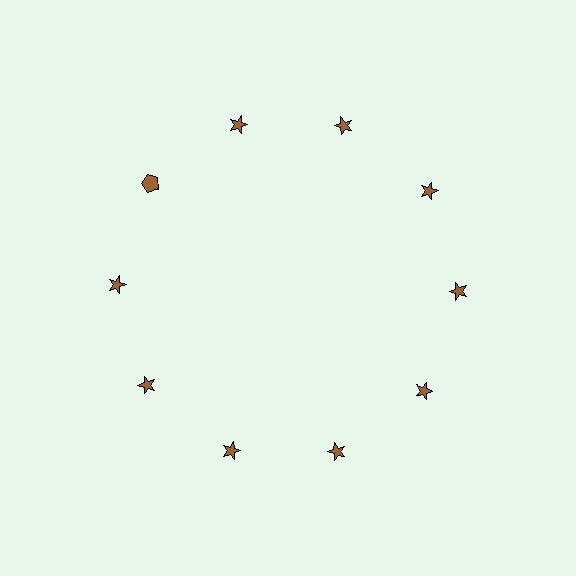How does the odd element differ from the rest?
It has a different shape: pentagon instead of star.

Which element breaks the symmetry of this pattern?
The brown pentagon at roughly the 10 o'clock position breaks the symmetry. All other shapes are brown stars.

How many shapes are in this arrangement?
There are 10 shapes arranged in a ring pattern.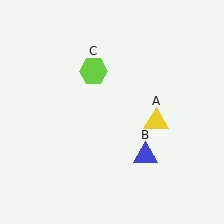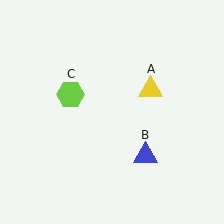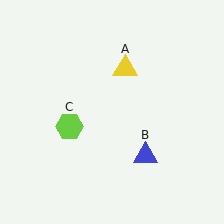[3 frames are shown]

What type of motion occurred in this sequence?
The yellow triangle (object A), lime hexagon (object C) rotated counterclockwise around the center of the scene.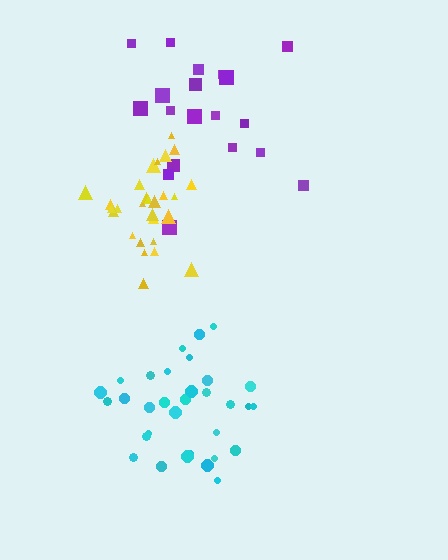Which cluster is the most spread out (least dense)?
Purple.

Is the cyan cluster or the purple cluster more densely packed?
Cyan.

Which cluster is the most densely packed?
Yellow.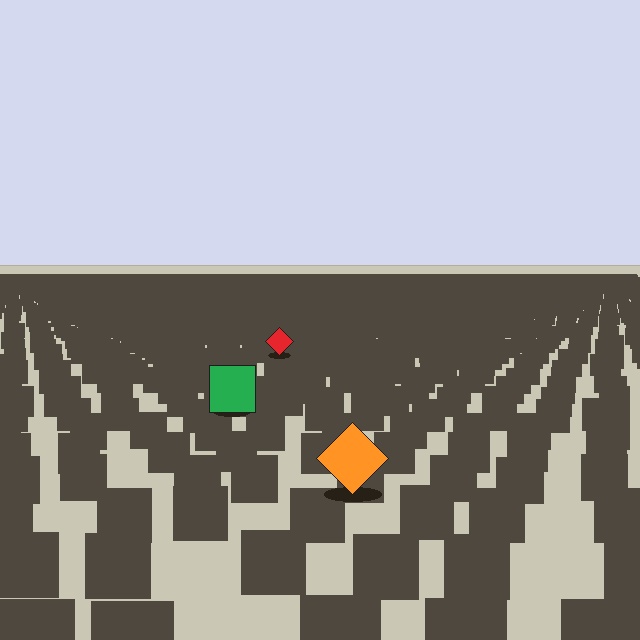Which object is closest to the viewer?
The orange diamond is closest. The texture marks near it are larger and more spread out.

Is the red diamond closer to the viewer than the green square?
No. The green square is closer — you can tell from the texture gradient: the ground texture is coarser near it.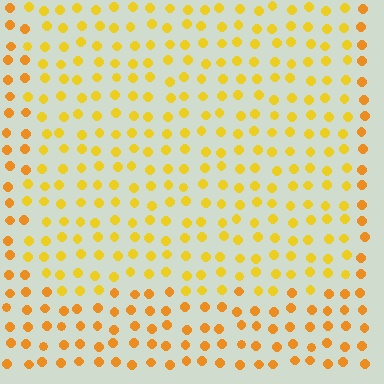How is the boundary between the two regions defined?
The boundary is defined purely by a slight shift in hue (about 19 degrees). Spacing, size, and orientation are identical on both sides.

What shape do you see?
I see a rectangle.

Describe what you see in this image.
The image is filled with small orange elements in a uniform arrangement. A rectangle-shaped region is visible where the elements are tinted to a slightly different hue, forming a subtle color boundary.